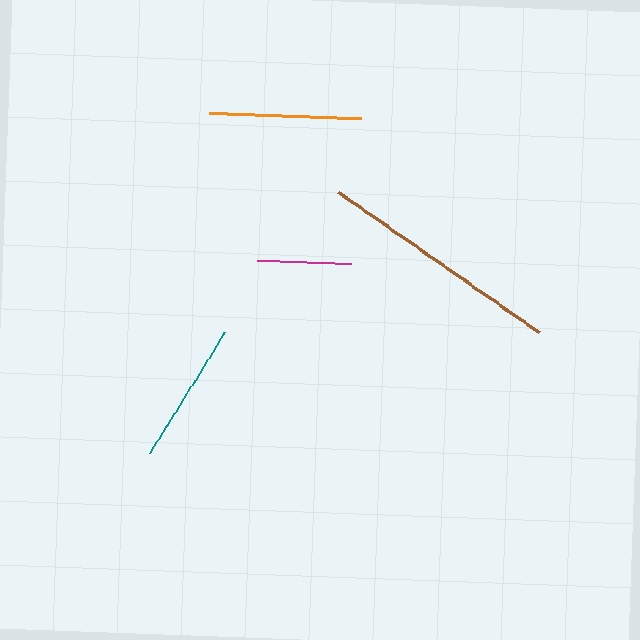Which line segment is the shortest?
The magenta line is the shortest at approximately 94 pixels.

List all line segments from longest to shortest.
From longest to shortest: brown, orange, teal, magenta.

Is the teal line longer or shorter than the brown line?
The brown line is longer than the teal line.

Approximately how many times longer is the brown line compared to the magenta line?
The brown line is approximately 2.6 times the length of the magenta line.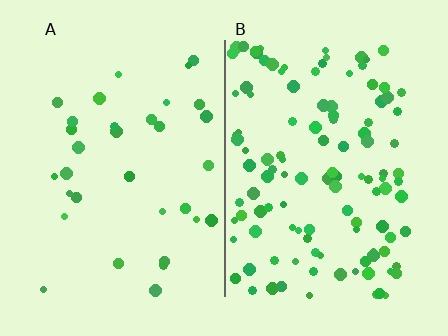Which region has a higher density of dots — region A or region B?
B (the right).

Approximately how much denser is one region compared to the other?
Approximately 3.6× — region B over region A.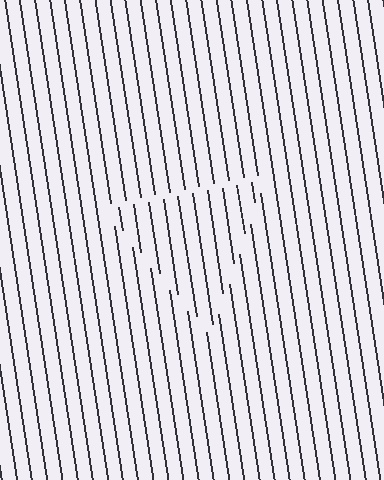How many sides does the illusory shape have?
3 sides — the line-ends trace a triangle.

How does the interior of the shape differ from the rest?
The interior of the shape contains the same grating, shifted by half a period — the contour is defined by the phase discontinuity where line-ends from the inner and outer gratings abut.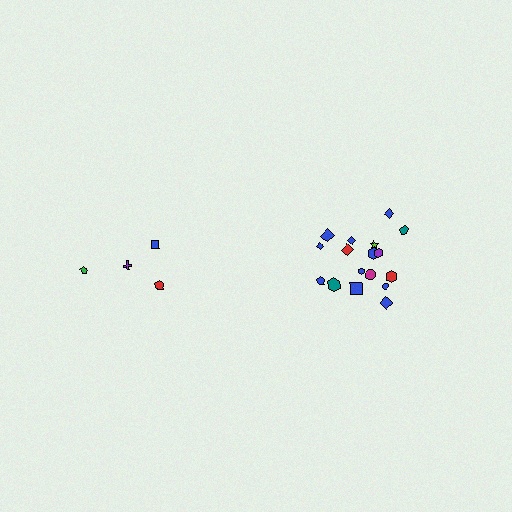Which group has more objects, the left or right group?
The right group.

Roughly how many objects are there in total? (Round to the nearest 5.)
Roughly 20 objects in total.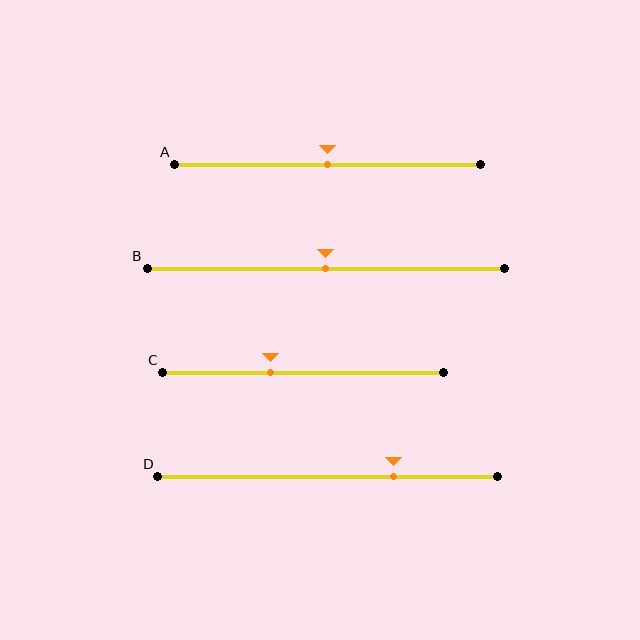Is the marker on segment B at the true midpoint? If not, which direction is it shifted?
Yes, the marker on segment B is at the true midpoint.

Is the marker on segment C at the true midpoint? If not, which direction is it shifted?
No, the marker on segment C is shifted to the left by about 12% of the segment length.